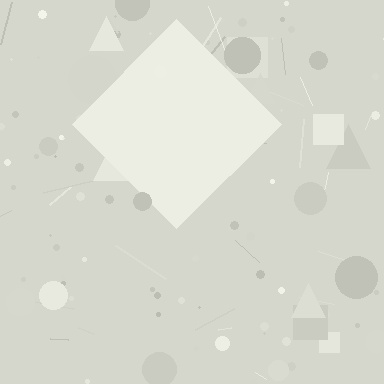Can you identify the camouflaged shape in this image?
The camouflaged shape is a diamond.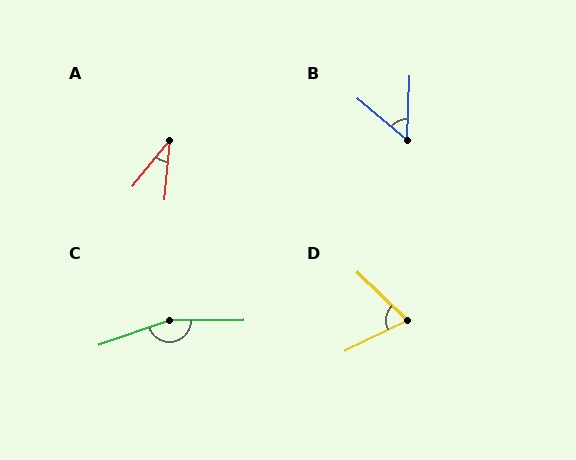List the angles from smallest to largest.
A (33°), B (53°), D (70°), C (161°).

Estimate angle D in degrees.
Approximately 70 degrees.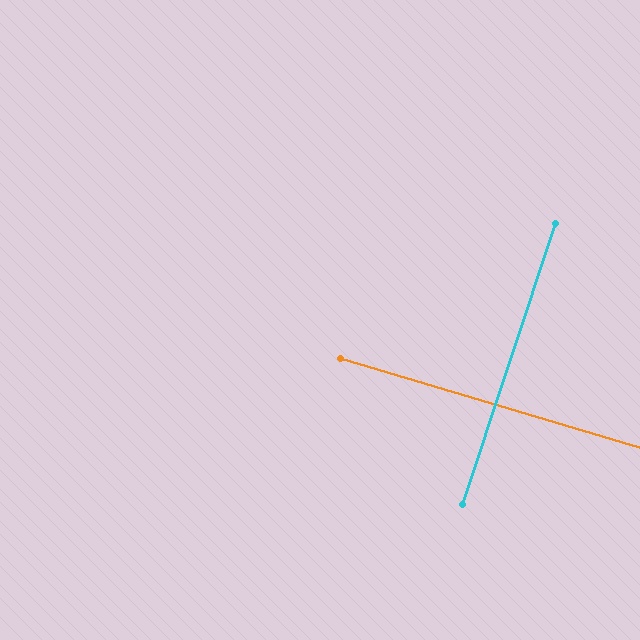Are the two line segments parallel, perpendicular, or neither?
Perpendicular — they meet at approximately 88°.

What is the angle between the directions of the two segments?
Approximately 88 degrees.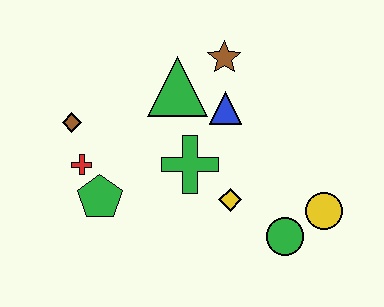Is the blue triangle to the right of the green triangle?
Yes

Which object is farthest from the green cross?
The yellow circle is farthest from the green cross.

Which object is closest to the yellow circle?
The green circle is closest to the yellow circle.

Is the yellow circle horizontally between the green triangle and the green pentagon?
No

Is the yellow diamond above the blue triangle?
No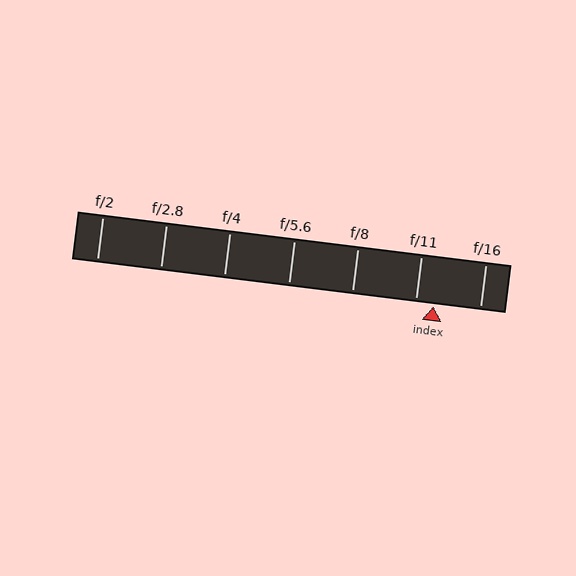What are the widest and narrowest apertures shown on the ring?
The widest aperture shown is f/2 and the narrowest is f/16.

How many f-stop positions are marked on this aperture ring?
There are 7 f-stop positions marked.